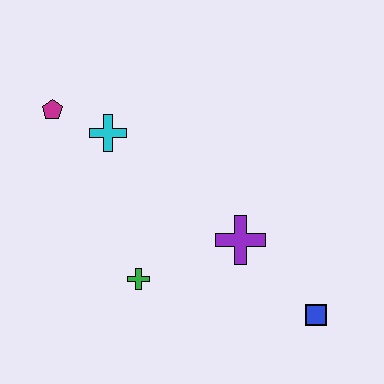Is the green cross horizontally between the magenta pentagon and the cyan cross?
No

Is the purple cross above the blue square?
Yes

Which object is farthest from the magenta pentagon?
The blue square is farthest from the magenta pentagon.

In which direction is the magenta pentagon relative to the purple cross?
The magenta pentagon is to the left of the purple cross.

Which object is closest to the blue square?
The purple cross is closest to the blue square.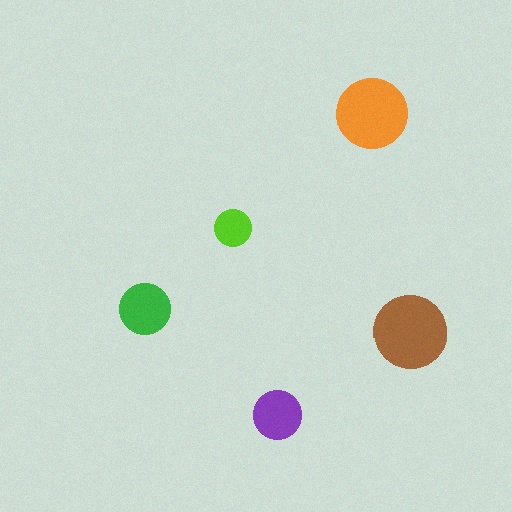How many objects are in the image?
There are 5 objects in the image.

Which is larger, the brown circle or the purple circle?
The brown one.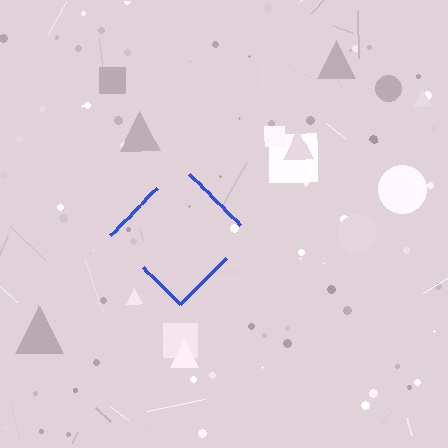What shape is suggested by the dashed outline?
The dashed outline suggests a diamond.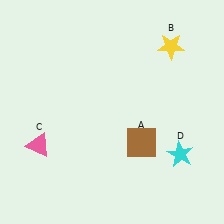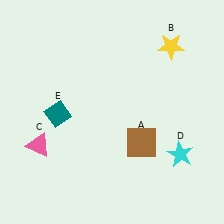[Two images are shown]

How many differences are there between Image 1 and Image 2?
There is 1 difference between the two images.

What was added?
A teal diamond (E) was added in Image 2.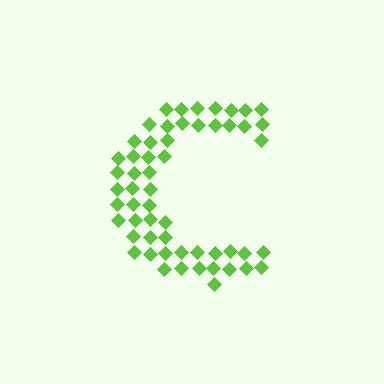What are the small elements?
The small elements are diamonds.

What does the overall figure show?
The overall figure shows the letter C.